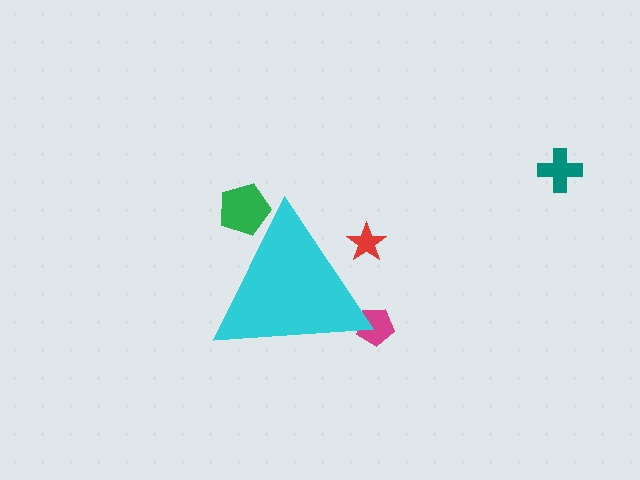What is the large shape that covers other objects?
A cyan triangle.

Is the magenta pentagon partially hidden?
Yes, the magenta pentagon is partially hidden behind the cyan triangle.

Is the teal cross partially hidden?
No, the teal cross is fully visible.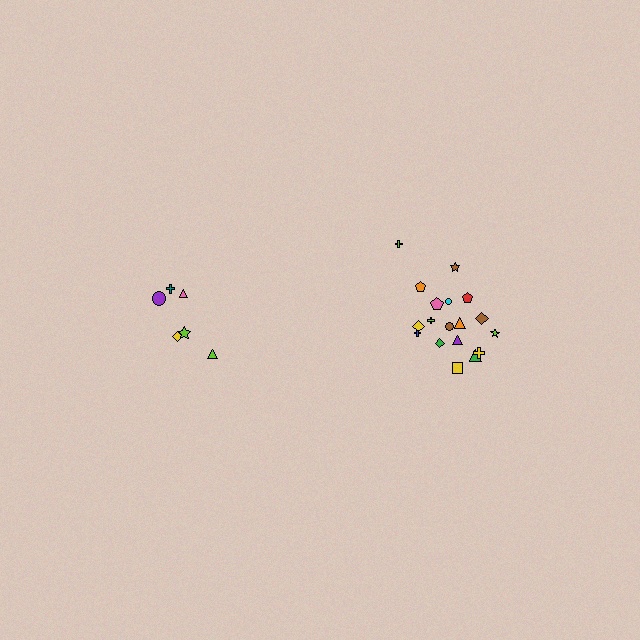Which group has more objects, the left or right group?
The right group.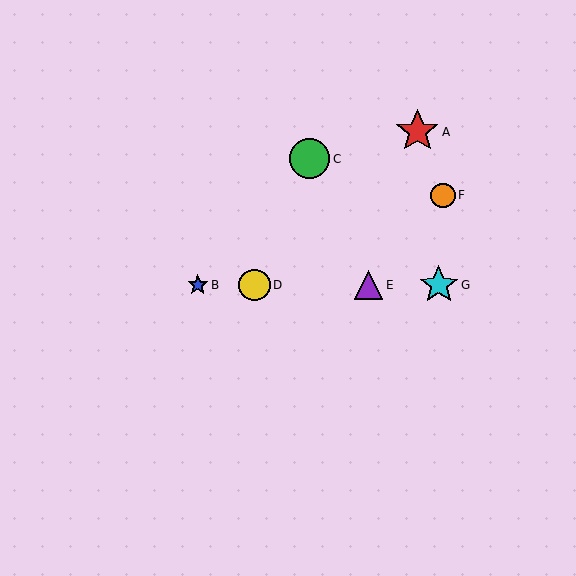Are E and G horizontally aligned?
Yes, both are at y≈285.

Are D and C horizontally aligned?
No, D is at y≈285 and C is at y≈159.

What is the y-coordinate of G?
Object G is at y≈285.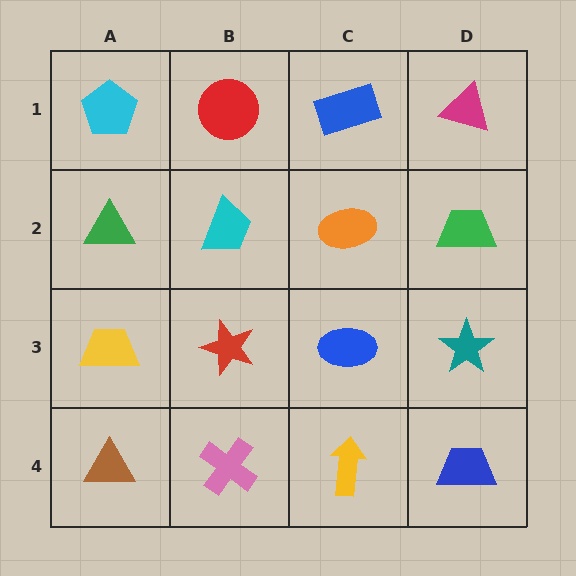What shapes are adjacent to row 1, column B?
A cyan trapezoid (row 2, column B), a cyan pentagon (row 1, column A), a blue rectangle (row 1, column C).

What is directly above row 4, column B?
A red star.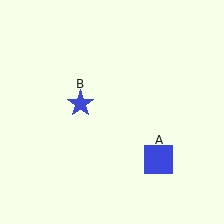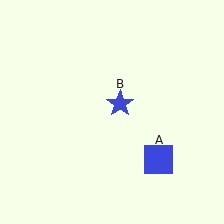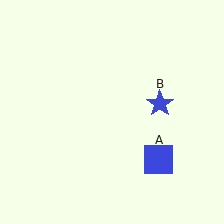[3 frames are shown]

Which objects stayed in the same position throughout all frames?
Blue square (object A) remained stationary.